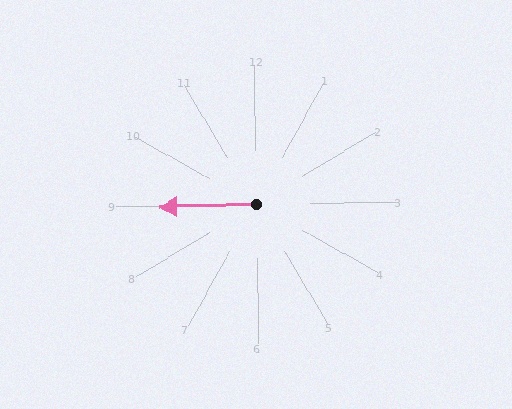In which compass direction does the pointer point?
West.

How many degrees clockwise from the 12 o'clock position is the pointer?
Approximately 269 degrees.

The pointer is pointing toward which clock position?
Roughly 9 o'clock.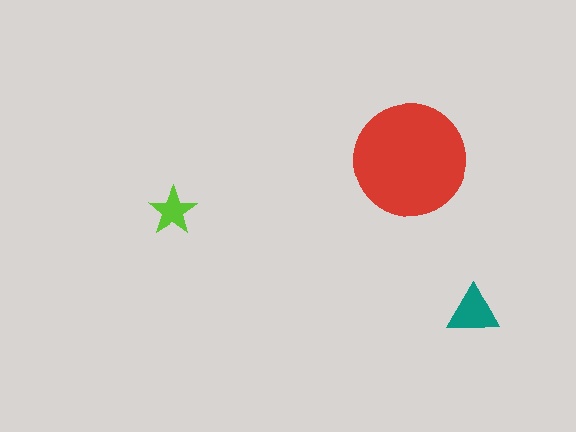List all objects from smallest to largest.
The lime star, the teal triangle, the red circle.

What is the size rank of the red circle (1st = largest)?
1st.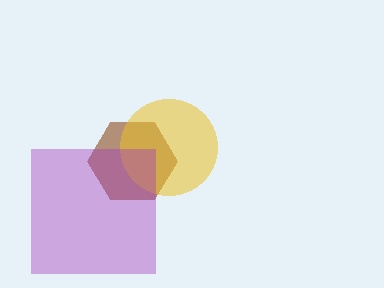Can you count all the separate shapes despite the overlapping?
Yes, there are 3 separate shapes.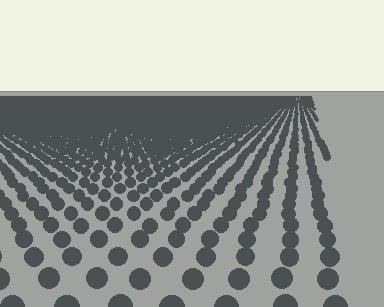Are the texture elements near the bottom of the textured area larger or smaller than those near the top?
Larger. Near the bottom, elements are closer to the viewer and appear at a bigger on-screen size.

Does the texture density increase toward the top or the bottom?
Density increases toward the top.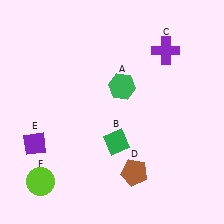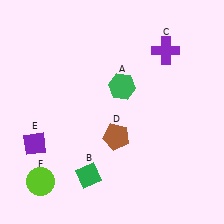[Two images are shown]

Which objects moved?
The objects that moved are: the green diamond (B), the brown pentagon (D).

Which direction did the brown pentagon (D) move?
The brown pentagon (D) moved up.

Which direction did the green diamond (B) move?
The green diamond (B) moved down.